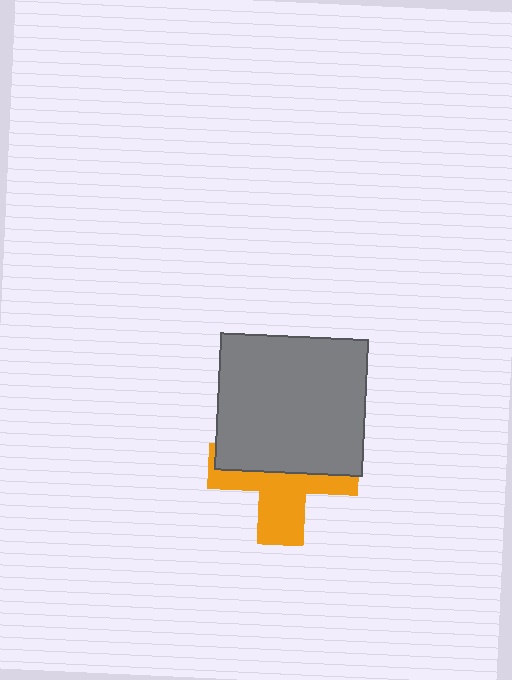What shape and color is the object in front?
The object in front is a gray rectangle.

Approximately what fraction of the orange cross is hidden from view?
Roughly 53% of the orange cross is hidden behind the gray rectangle.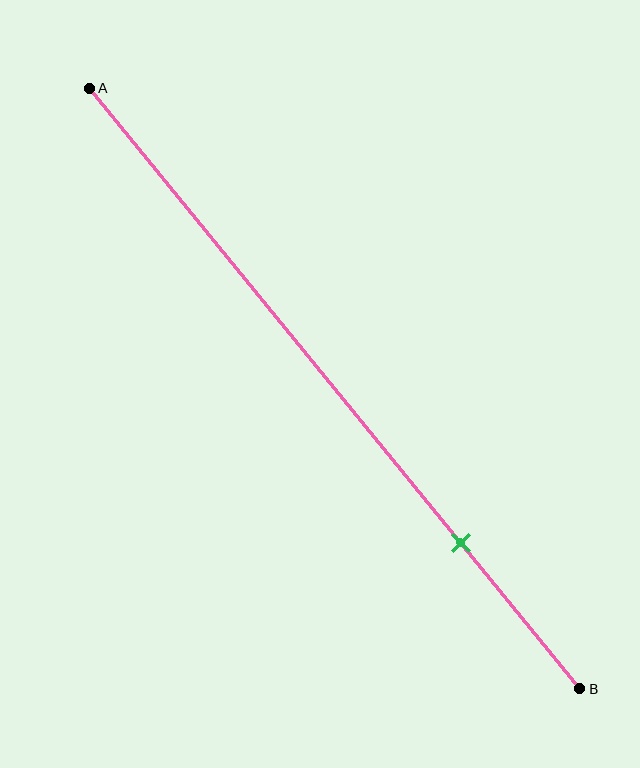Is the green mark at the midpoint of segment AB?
No, the mark is at about 75% from A, not at the 50% midpoint.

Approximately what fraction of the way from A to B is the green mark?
The green mark is approximately 75% of the way from A to B.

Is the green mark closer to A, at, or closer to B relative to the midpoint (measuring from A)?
The green mark is closer to point B than the midpoint of segment AB.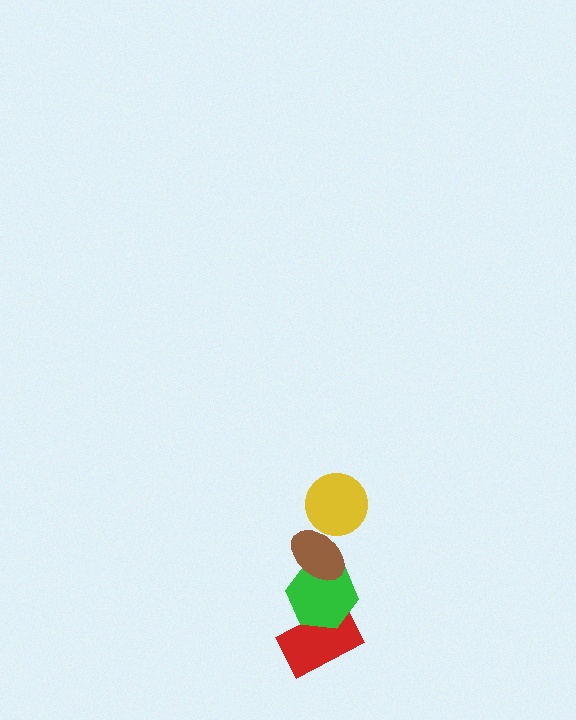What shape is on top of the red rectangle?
The green hexagon is on top of the red rectangle.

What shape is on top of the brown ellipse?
The yellow circle is on top of the brown ellipse.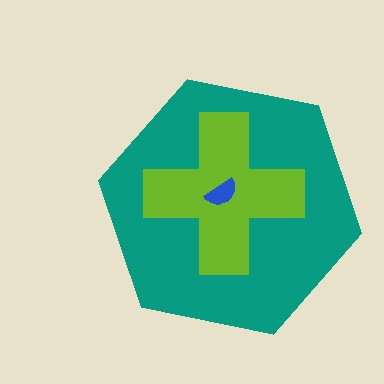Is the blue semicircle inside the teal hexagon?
Yes.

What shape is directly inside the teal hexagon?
The lime cross.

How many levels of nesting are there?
3.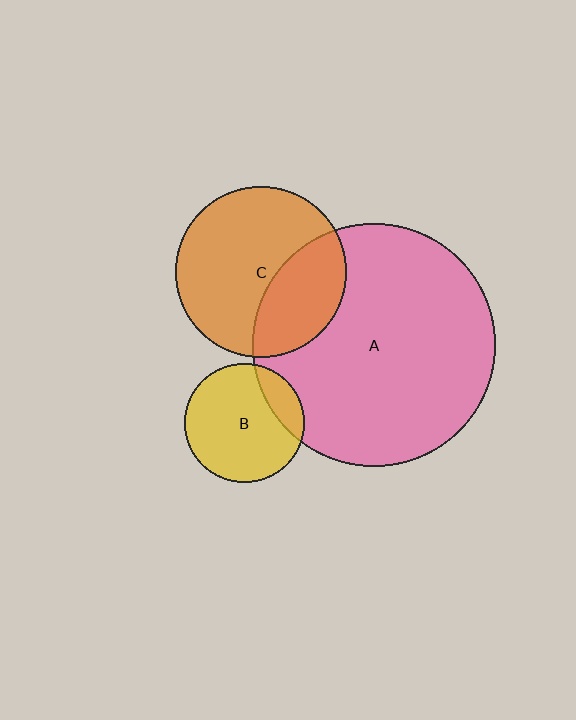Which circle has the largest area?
Circle A (pink).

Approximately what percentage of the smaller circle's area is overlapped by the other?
Approximately 35%.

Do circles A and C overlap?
Yes.